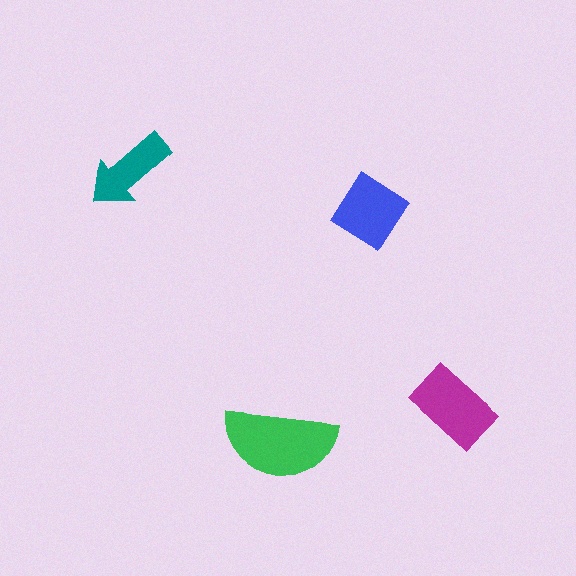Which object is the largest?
The green semicircle.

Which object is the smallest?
The teal arrow.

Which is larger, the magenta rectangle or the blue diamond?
The magenta rectangle.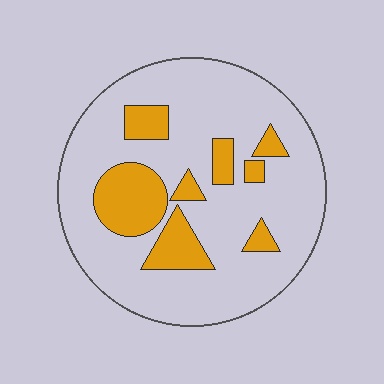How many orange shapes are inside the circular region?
8.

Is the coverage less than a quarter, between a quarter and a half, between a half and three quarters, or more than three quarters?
Less than a quarter.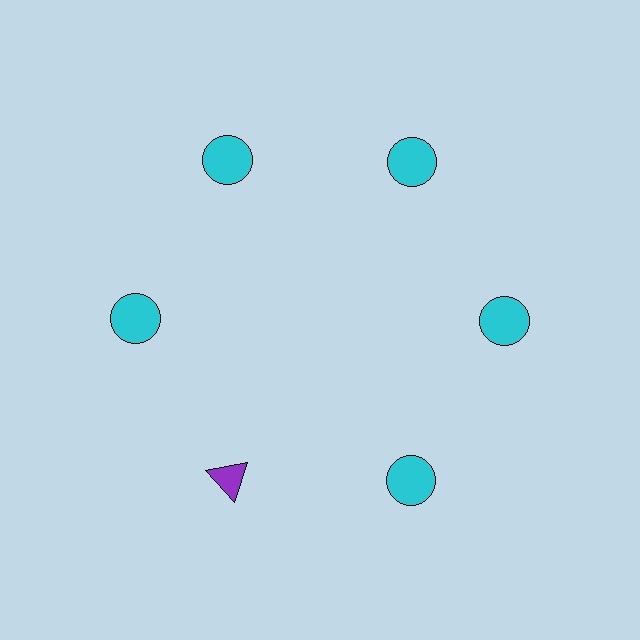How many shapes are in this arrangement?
There are 6 shapes arranged in a ring pattern.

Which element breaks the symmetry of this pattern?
The purple triangle at roughly the 7 o'clock position breaks the symmetry. All other shapes are cyan circles.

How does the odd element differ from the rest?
It differs in both color (purple instead of cyan) and shape (triangle instead of circle).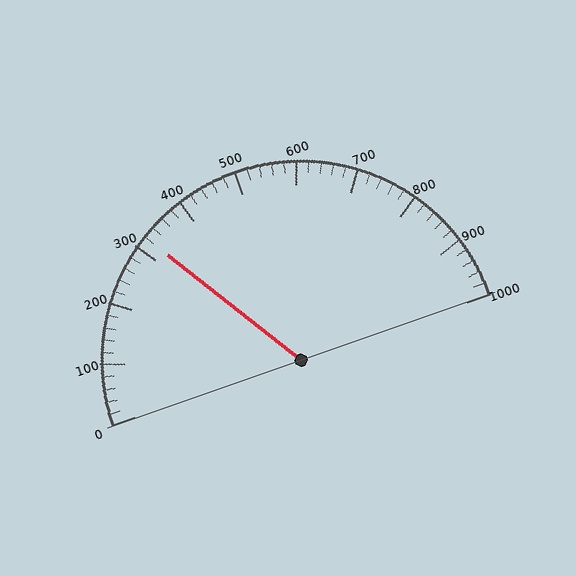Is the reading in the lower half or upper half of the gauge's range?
The reading is in the lower half of the range (0 to 1000).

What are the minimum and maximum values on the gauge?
The gauge ranges from 0 to 1000.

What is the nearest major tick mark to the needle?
The nearest major tick mark is 300.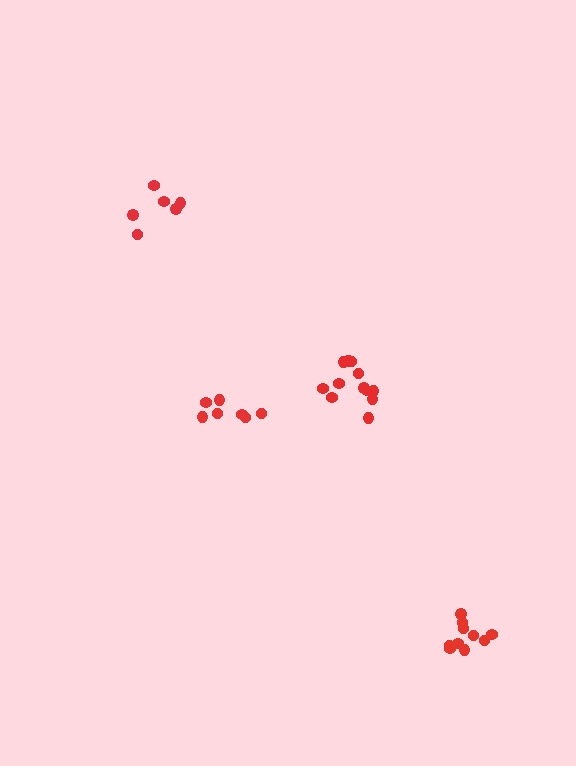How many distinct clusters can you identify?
There are 4 distinct clusters.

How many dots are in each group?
Group 1: 12 dots, Group 2: 10 dots, Group 3: 6 dots, Group 4: 7 dots (35 total).